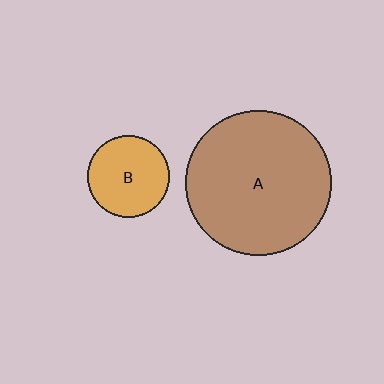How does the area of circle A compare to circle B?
Approximately 3.1 times.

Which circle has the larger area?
Circle A (brown).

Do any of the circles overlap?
No, none of the circles overlap.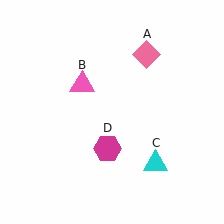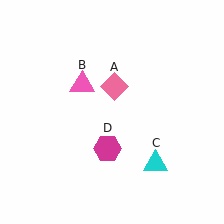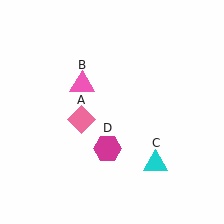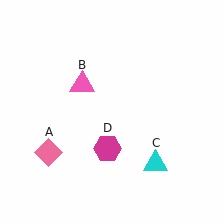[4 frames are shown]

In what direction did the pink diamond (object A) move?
The pink diamond (object A) moved down and to the left.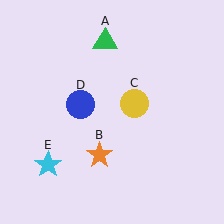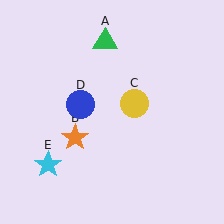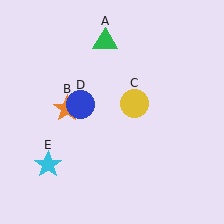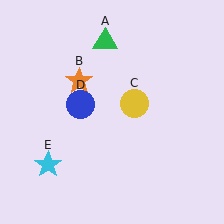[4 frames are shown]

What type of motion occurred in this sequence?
The orange star (object B) rotated clockwise around the center of the scene.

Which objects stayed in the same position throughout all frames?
Green triangle (object A) and yellow circle (object C) and blue circle (object D) and cyan star (object E) remained stationary.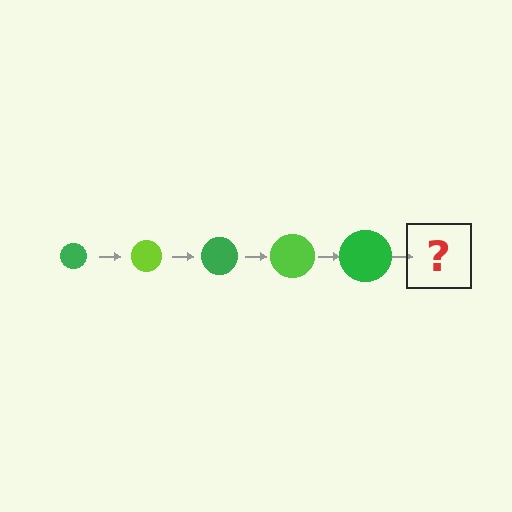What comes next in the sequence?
The next element should be a lime circle, larger than the previous one.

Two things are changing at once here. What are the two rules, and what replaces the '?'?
The two rules are that the circle grows larger each step and the color cycles through green and lime. The '?' should be a lime circle, larger than the previous one.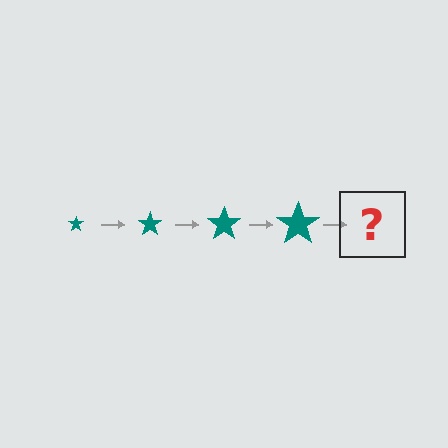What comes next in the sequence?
The next element should be a teal star, larger than the previous one.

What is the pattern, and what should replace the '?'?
The pattern is that the star gets progressively larger each step. The '?' should be a teal star, larger than the previous one.